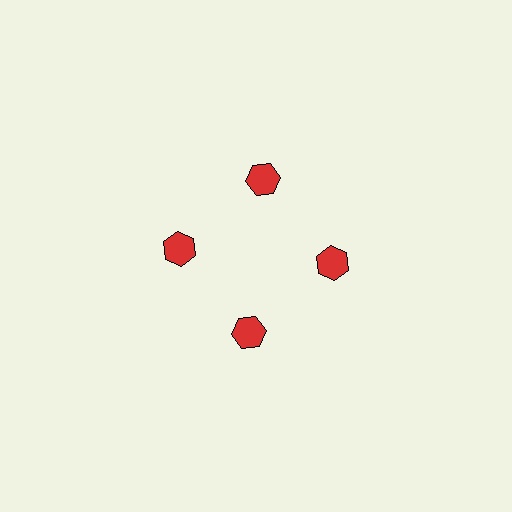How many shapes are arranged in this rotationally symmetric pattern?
There are 4 shapes, arranged in 4 groups of 1.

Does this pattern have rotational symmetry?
Yes, this pattern has 4-fold rotational symmetry. It looks the same after rotating 90 degrees around the center.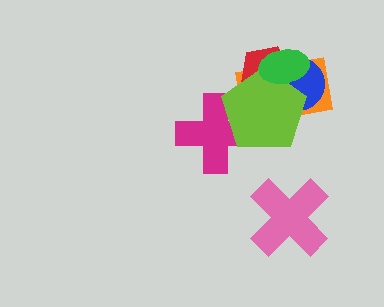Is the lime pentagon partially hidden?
Yes, it is partially covered by another shape.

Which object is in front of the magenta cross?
The lime pentagon is in front of the magenta cross.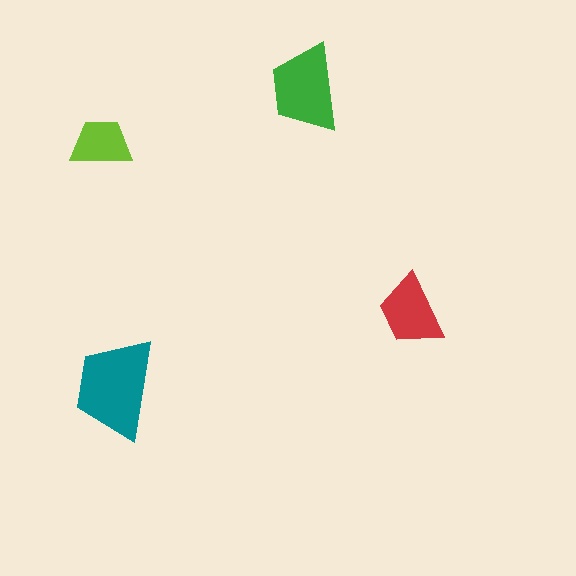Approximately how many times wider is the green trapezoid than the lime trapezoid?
About 1.5 times wider.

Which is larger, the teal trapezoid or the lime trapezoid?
The teal one.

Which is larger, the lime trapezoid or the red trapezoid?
The red one.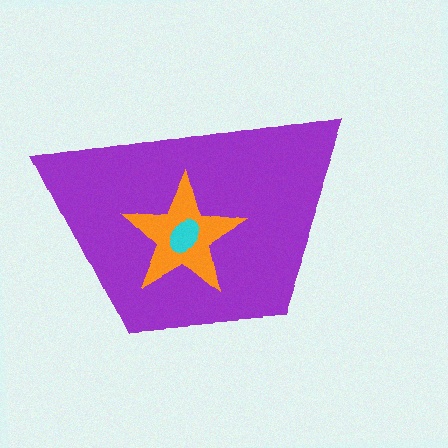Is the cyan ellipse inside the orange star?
Yes.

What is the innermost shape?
The cyan ellipse.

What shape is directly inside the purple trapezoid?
The orange star.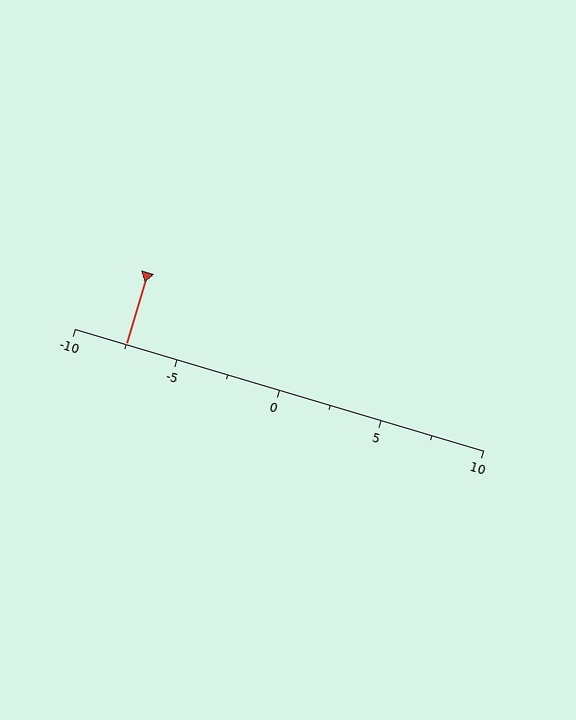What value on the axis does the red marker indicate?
The marker indicates approximately -7.5.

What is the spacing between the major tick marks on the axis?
The major ticks are spaced 5 apart.